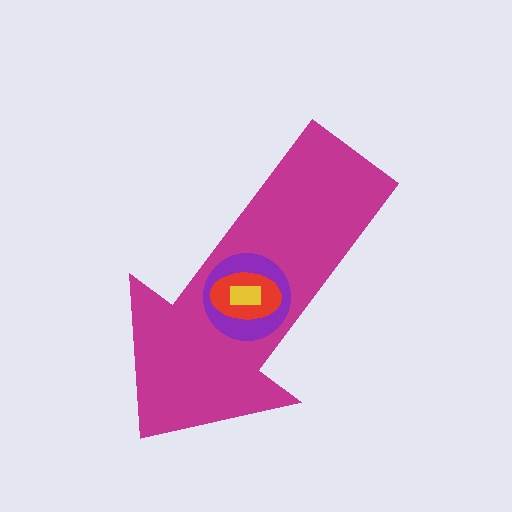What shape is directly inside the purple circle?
The red ellipse.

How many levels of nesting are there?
4.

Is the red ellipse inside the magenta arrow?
Yes.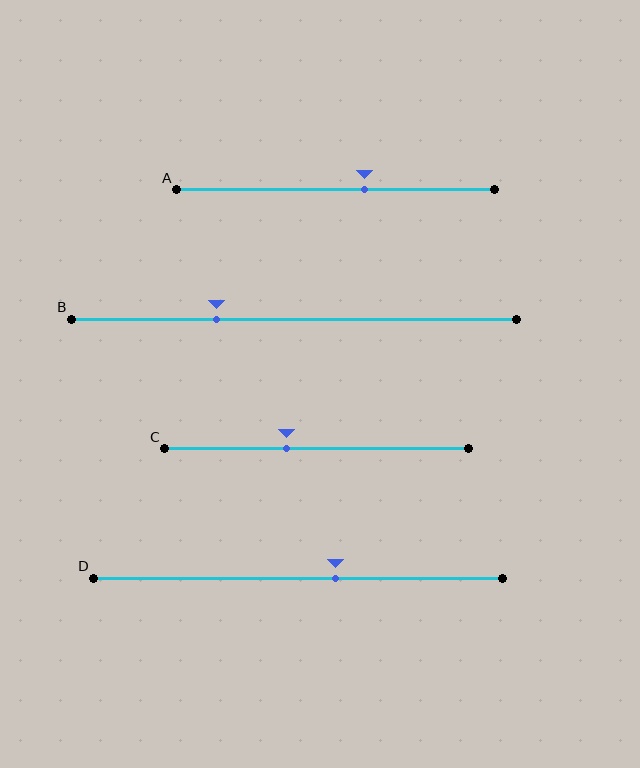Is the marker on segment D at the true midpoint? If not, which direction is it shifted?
No, the marker on segment D is shifted to the right by about 9% of the segment length.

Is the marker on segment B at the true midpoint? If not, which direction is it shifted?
No, the marker on segment B is shifted to the left by about 17% of the segment length.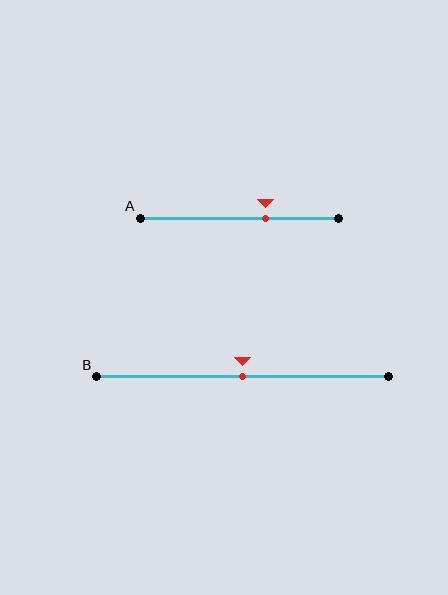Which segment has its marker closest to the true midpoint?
Segment B has its marker closest to the true midpoint.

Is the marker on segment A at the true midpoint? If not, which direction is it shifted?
No, the marker on segment A is shifted to the right by about 13% of the segment length.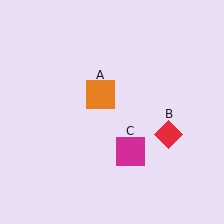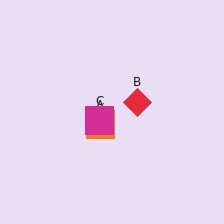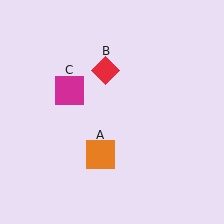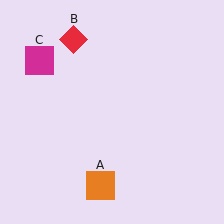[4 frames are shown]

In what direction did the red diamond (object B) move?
The red diamond (object B) moved up and to the left.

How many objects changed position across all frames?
3 objects changed position: orange square (object A), red diamond (object B), magenta square (object C).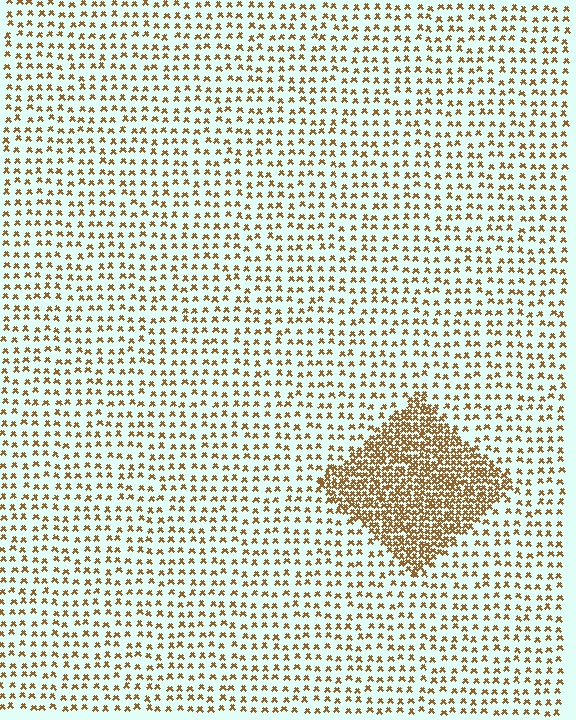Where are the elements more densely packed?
The elements are more densely packed inside the diamond boundary.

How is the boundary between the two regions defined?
The boundary is defined by a change in element density (approximately 2.8x ratio). All elements are the same color, size, and shape.